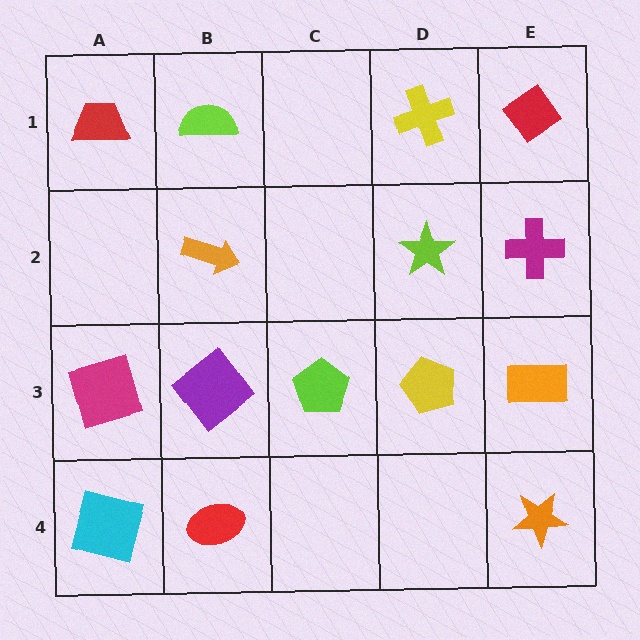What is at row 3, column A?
A magenta square.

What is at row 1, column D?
A yellow cross.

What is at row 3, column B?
A purple diamond.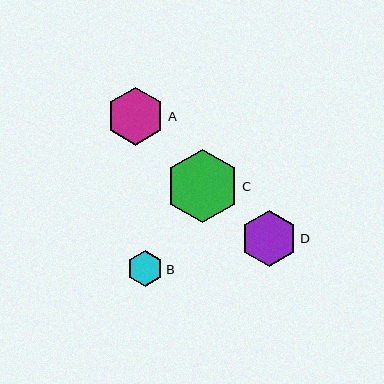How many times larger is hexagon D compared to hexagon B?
Hexagon D is approximately 1.6 times the size of hexagon B.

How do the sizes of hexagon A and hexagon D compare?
Hexagon A and hexagon D are approximately the same size.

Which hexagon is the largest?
Hexagon C is the largest with a size of approximately 73 pixels.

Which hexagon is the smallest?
Hexagon B is the smallest with a size of approximately 36 pixels.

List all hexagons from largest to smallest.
From largest to smallest: C, A, D, B.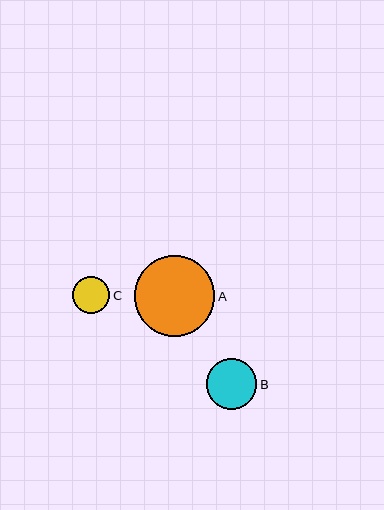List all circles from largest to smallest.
From largest to smallest: A, B, C.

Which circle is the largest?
Circle A is the largest with a size of approximately 81 pixels.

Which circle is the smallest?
Circle C is the smallest with a size of approximately 37 pixels.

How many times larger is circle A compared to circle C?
Circle A is approximately 2.2 times the size of circle C.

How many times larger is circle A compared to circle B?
Circle A is approximately 1.6 times the size of circle B.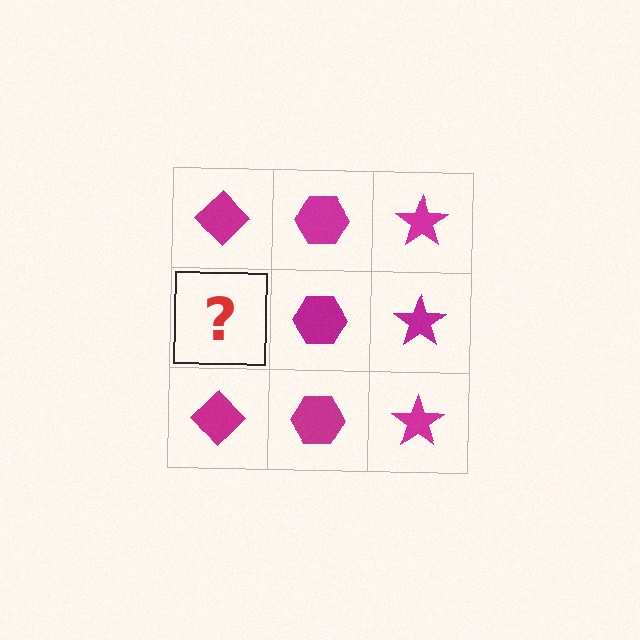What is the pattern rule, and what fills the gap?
The rule is that each column has a consistent shape. The gap should be filled with a magenta diamond.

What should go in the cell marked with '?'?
The missing cell should contain a magenta diamond.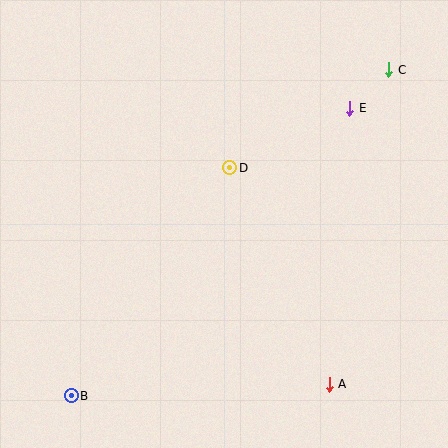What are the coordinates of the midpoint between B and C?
The midpoint between B and C is at (230, 233).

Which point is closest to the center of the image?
Point D at (230, 168) is closest to the center.